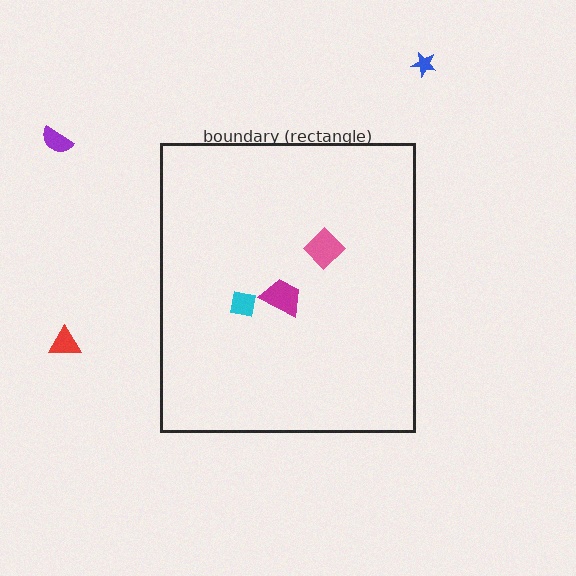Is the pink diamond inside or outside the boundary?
Inside.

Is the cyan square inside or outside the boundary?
Inside.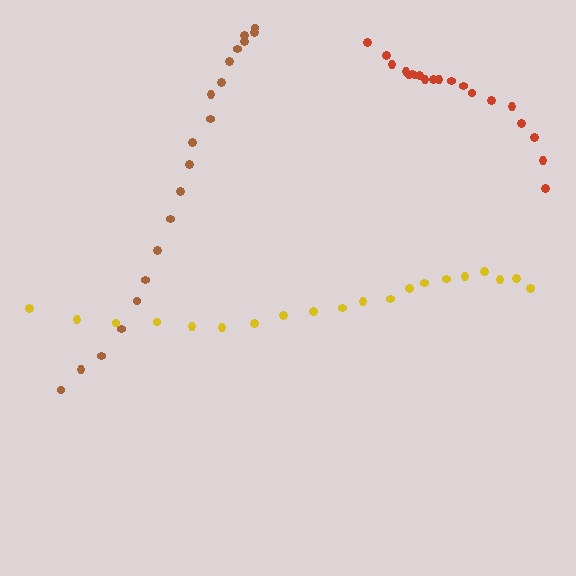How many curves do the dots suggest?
There are 3 distinct paths.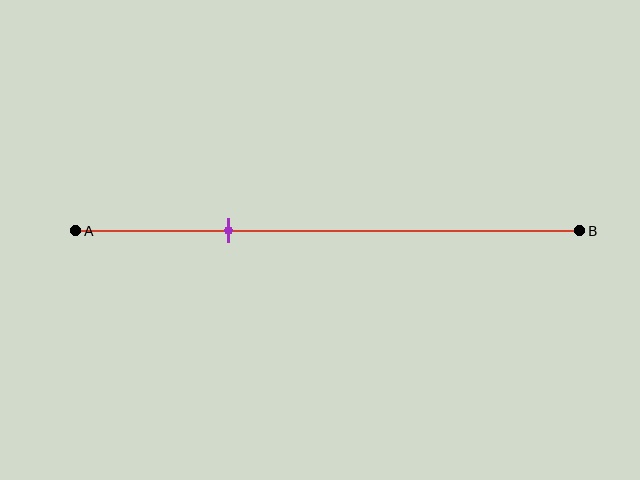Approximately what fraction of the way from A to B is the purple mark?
The purple mark is approximately 30% of the way from A to B.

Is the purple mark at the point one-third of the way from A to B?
Yes, the mark is approximately at the one-third point.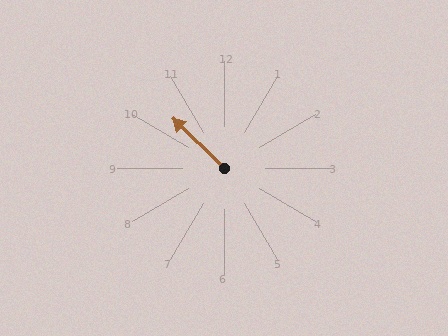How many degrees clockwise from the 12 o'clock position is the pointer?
Approximately 314 degrees.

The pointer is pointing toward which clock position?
Roughly 10 o'clock.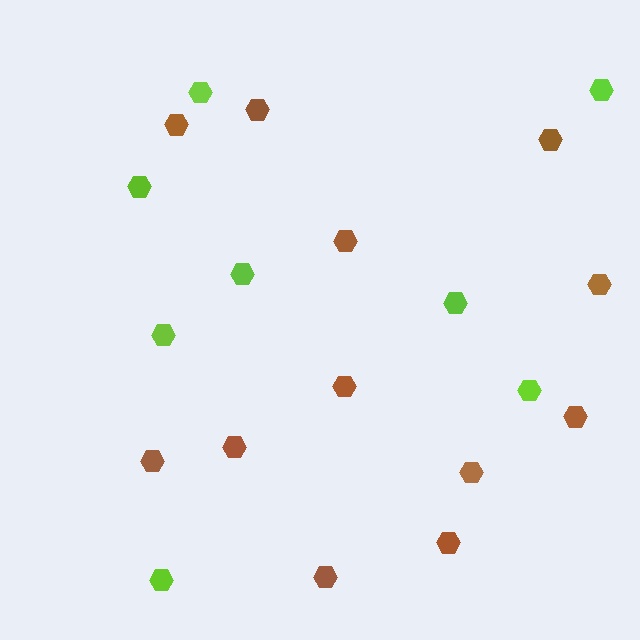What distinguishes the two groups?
There are 2 groups: one group of brown hexagons (12) and one group of lime hexagons (8).